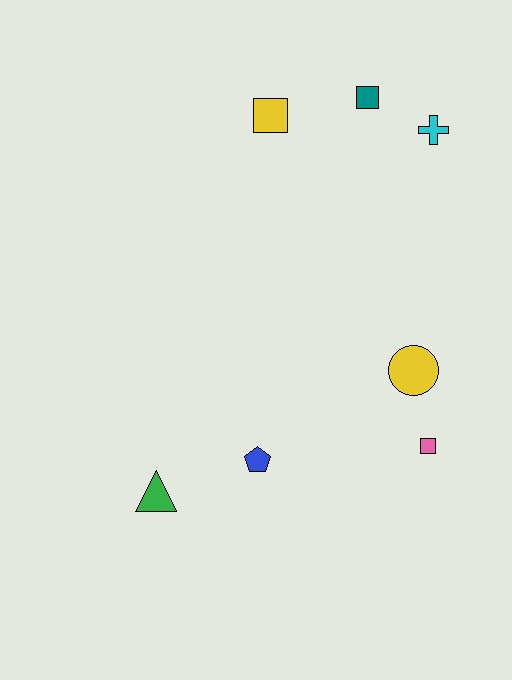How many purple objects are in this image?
There are no purple objects.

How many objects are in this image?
There are 7 objects.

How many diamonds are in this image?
There are no diamonds.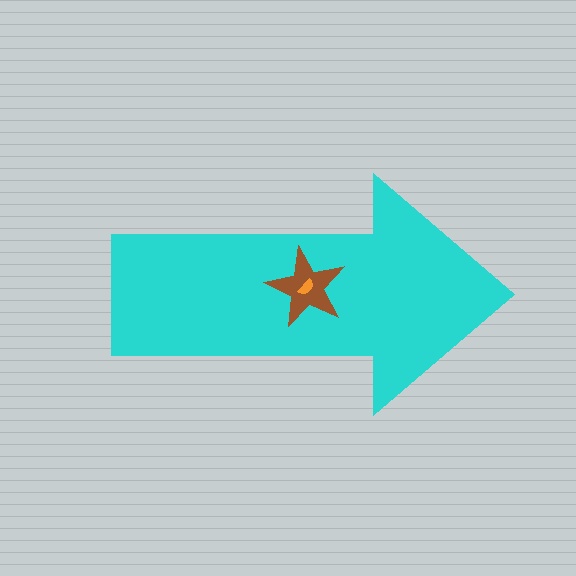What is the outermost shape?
The cyan arrow.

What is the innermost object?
The orange semicircle.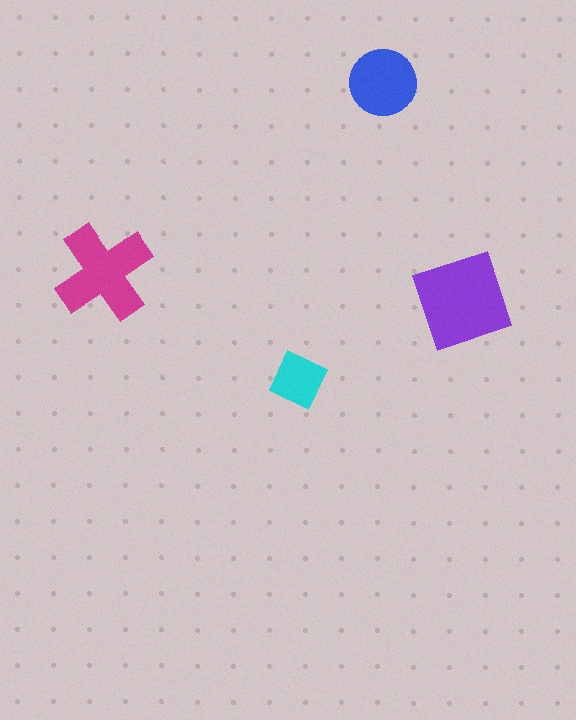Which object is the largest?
The purple square.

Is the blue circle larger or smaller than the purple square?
Smaller.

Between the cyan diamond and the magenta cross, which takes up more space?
The magenta cross.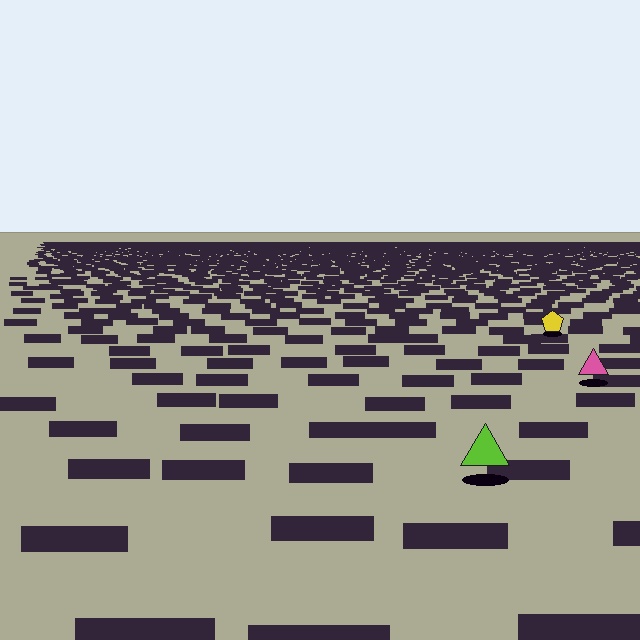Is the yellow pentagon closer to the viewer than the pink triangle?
No. The pink triangle is closer — you can tell from the texture gradient: the ground texture is coarser near it.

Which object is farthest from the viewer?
The yellow pentagon is farthest from the viewer. It appears smaller and the ground texture around it is denser.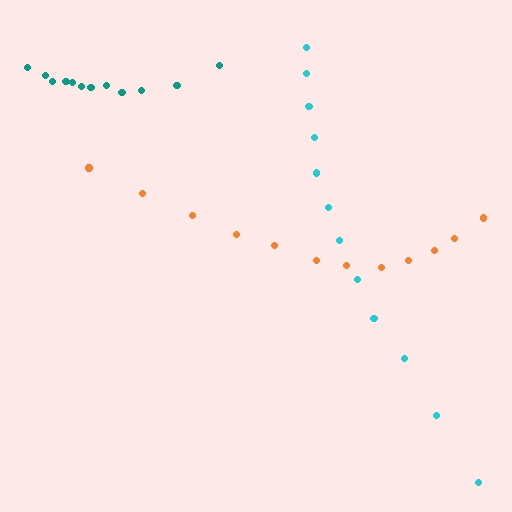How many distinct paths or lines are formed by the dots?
There are 3 distinct paths.